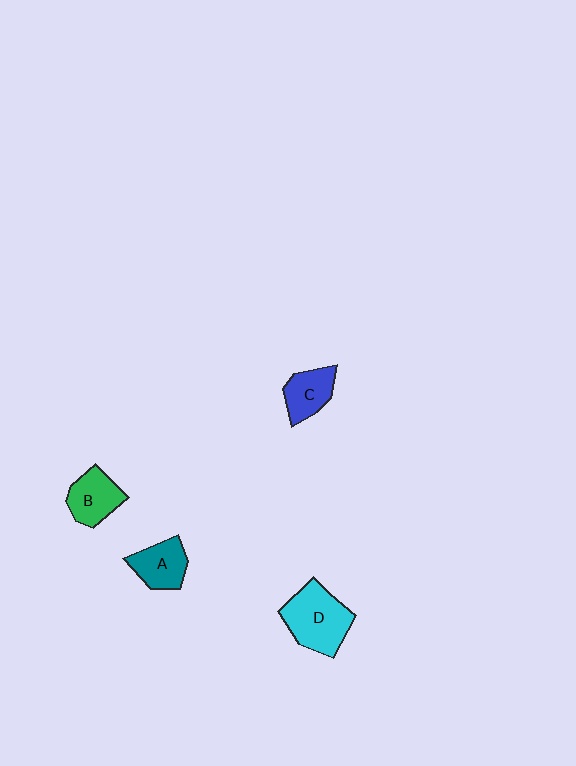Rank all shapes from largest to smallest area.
From largest to smallest: D (cyan), B (green), A (teal), C (blue).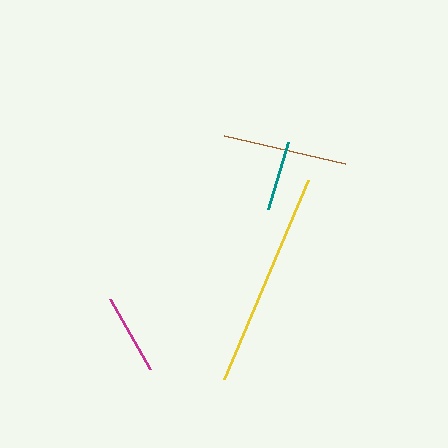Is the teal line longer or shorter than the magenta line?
The magenta line is longer than the teal line.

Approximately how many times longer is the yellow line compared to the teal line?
The yellow line is approximately 3.1 times the length of the teal line.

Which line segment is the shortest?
The teal line is the shortest at approximately 70 pixels.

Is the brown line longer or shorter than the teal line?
The brown line is longer than the teal line.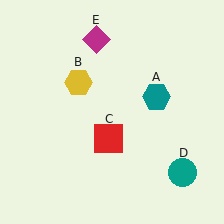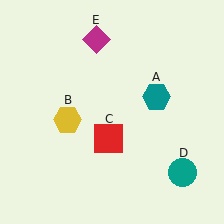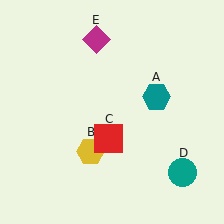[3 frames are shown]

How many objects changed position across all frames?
1 object changed position: yellow hexagon (object B).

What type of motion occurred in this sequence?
The yellow hexagon (object B) rotated counterclockwise around the center of the scene.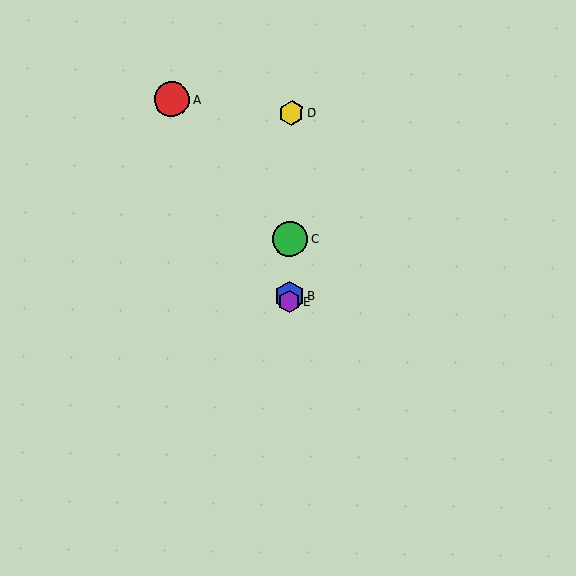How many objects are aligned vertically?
4 objects (B, C, D, E) are aligned vertically.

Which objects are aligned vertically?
Objects B, C, D, E are aligned vertically.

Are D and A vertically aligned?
No, D is at x≈292 and A is at x≈172.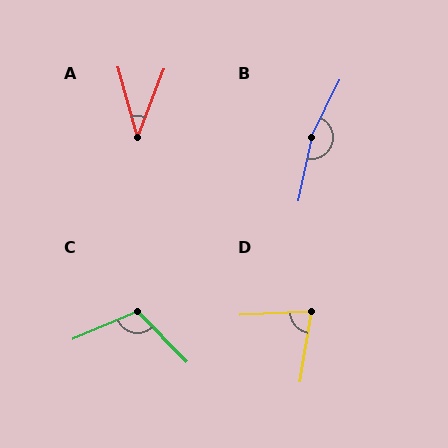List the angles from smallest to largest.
A (36°), D (78°), C (111°), B (166°).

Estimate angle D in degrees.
Approximately 78 degrees.